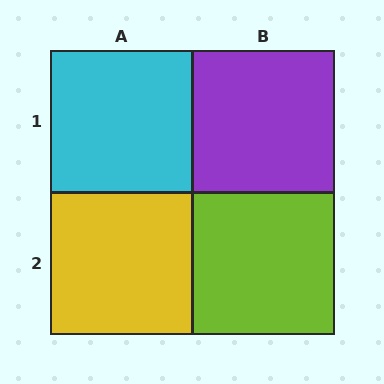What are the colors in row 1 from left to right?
Cyan, purple.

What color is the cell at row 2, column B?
Lime.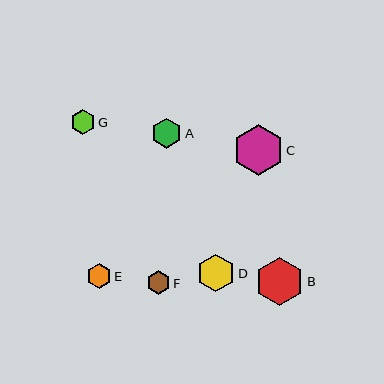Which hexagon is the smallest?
Hexagon F is the smallest with a size of approximately 23 pixels.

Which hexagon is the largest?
Hexagon C is the largest with a size of approximately 51 pixels.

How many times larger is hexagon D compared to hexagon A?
Hexagon D is approximately 1.2 times the size of hexagon A.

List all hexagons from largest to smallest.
From largest to smallest: C, B, D, A, E, G, F.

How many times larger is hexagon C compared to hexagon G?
Hexagon C is approximately 2.1 times the size of hexagon G.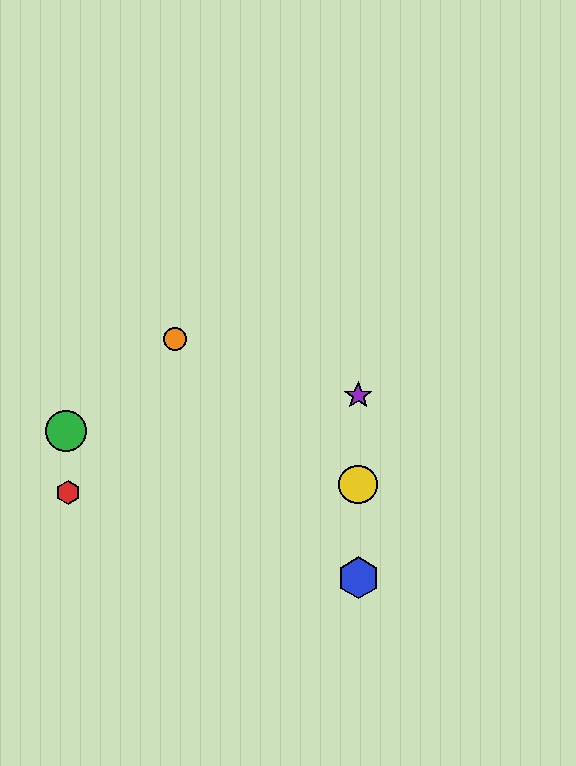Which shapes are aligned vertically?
The blue hexagon, the yellow circle, the purple star are aligned vertically.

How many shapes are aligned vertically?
3 shapes (the blue hexagon, the yellow circle, the purple star) are aligned vertically.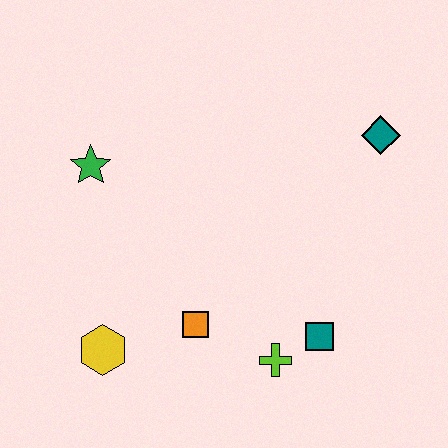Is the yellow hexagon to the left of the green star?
No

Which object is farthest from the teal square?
The green star is farthest from the teal square.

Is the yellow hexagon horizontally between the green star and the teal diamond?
Yes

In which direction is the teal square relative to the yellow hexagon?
The teal square is to the right of the yellow hexagon.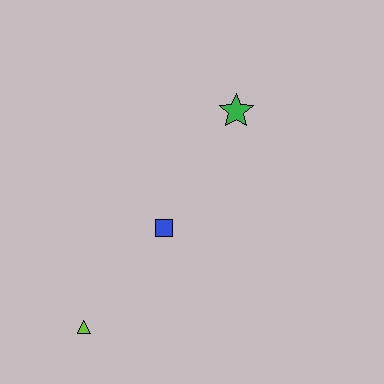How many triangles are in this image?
There is 1 triangle.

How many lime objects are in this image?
There is 1 lime object.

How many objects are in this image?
There are 3 objects.